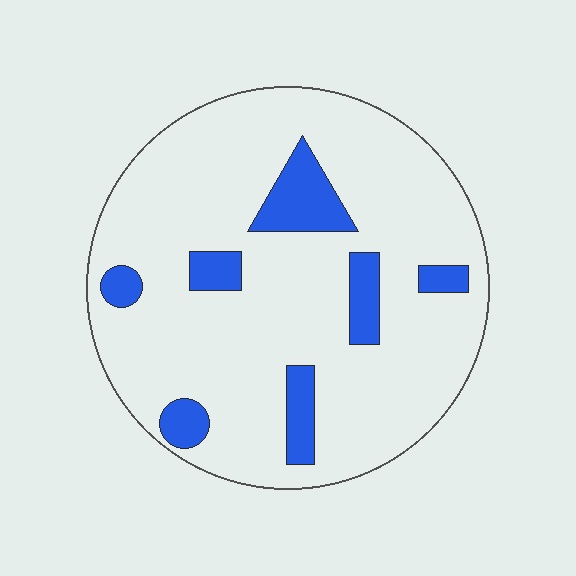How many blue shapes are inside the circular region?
7.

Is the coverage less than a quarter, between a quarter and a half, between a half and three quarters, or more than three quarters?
Less than a quarter.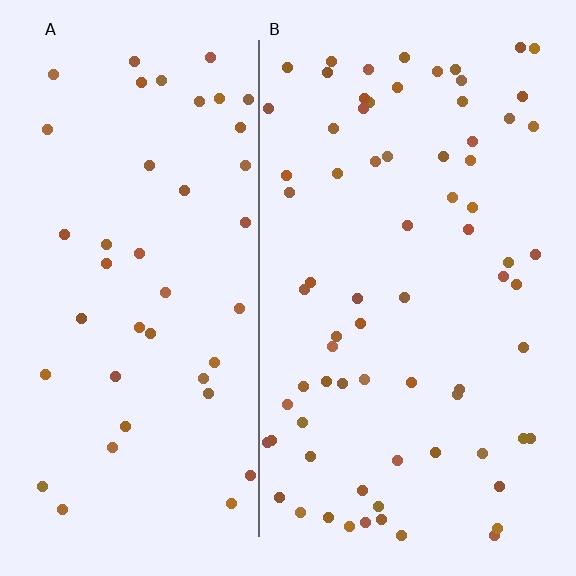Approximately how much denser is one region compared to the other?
Approximately 1.7× — region B over region A.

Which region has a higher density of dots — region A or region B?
B (the right).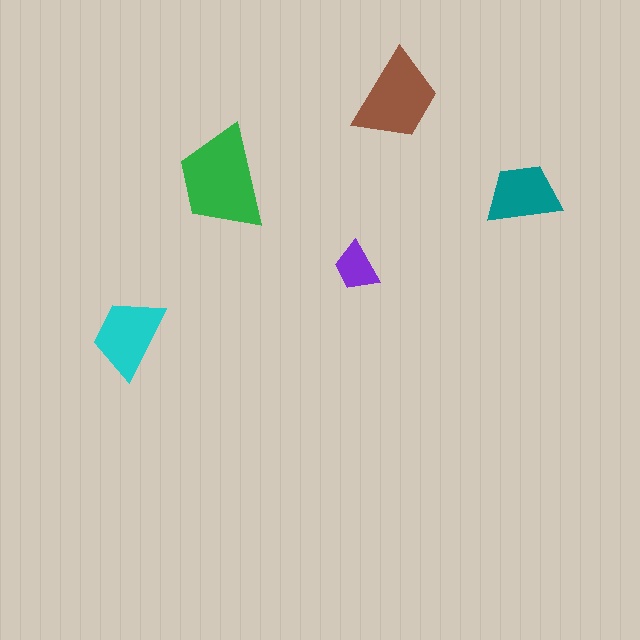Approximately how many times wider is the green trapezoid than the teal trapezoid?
About 1.5 times wider.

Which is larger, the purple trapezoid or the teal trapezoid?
The teal one.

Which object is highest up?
The brown trapezoid is topmost.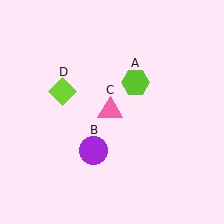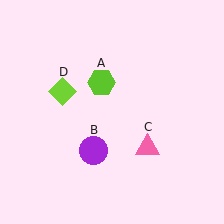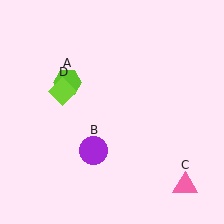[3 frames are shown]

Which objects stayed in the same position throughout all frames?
Purple circle (object B) and lime diamond (object D) remained stationary.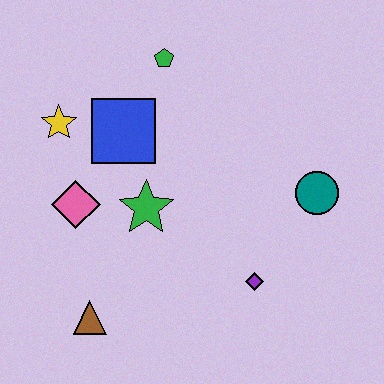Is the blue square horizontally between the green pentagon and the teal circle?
No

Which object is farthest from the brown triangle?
The green pentagon is farthest from the brown triangle.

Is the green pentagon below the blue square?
No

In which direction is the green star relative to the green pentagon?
The green star is below the green pentagon.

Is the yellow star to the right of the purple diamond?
No